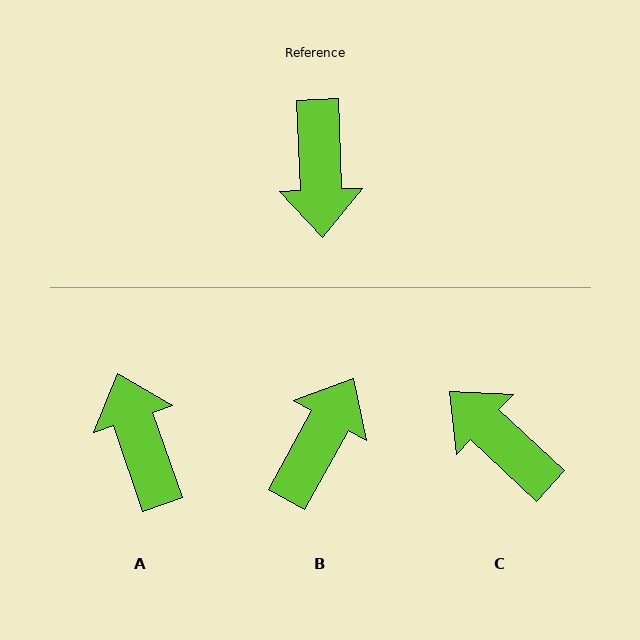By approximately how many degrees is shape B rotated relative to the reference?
Approximately 149 degrees counter-clockwise.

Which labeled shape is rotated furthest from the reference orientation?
A, about 163 degrees away.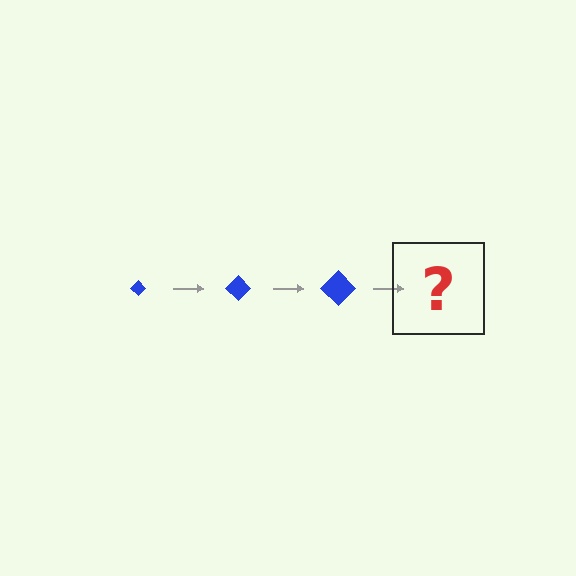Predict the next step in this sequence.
The next step is a blue diamond, larger than the previous one.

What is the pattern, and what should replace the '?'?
The pattern is that the diamond gets progressively larger each step. The '?' should be a blue diamond, larger than the previous one.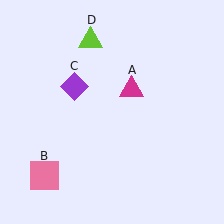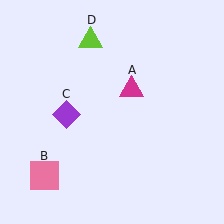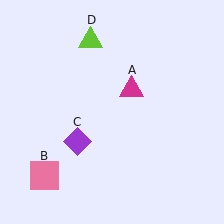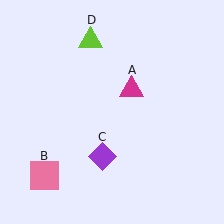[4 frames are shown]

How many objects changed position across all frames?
1 object changed position: purple diamond (object C).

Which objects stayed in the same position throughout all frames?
Magenta triangle (object A) and pink square (object B) and lime triangle (object D) remained stationary.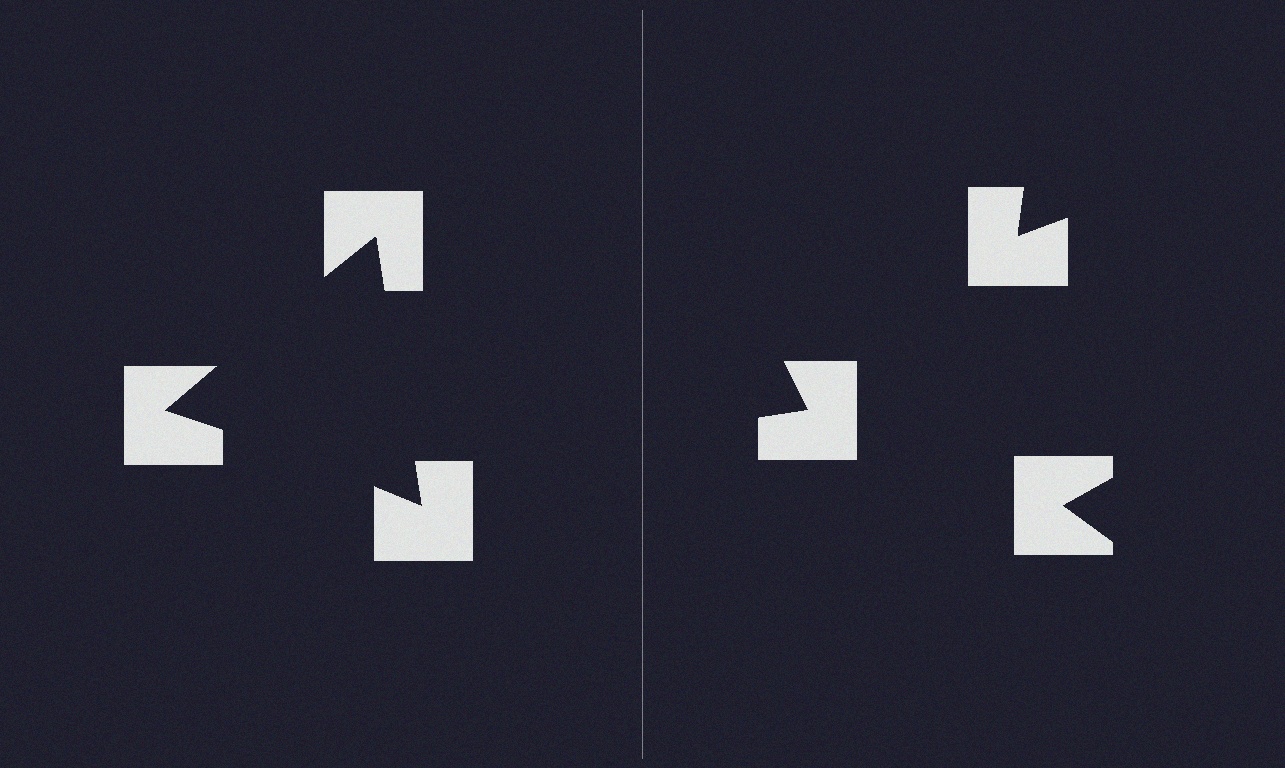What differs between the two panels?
The notched squares are positioned identically on both sides; only the wedge orientations differ. On the left they align to a triangle; on the right they are misaligned.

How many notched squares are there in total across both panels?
6 — 3 on each side.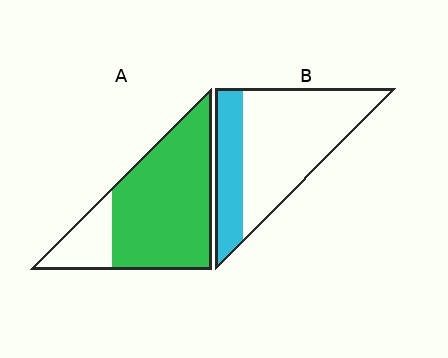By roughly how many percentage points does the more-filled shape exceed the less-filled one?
By roughly 50 percentage points (A over B).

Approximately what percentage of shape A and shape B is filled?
A is approximately 80% and B is approximately 30%.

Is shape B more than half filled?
No.